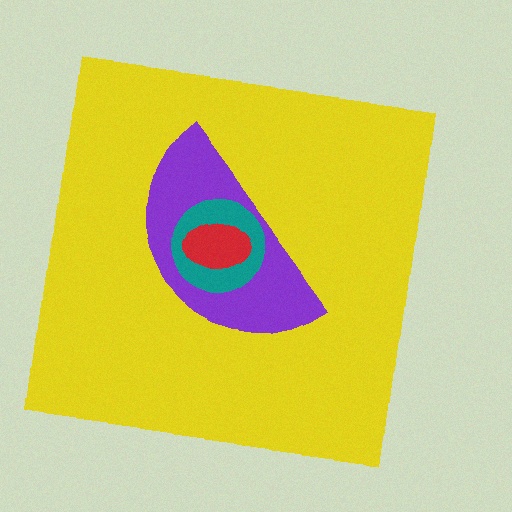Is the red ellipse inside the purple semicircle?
Yes.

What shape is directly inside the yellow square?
The purple semicircle.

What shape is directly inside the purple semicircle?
The teal circle.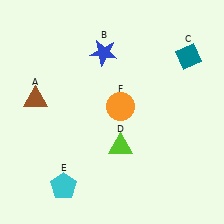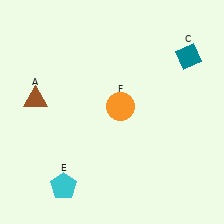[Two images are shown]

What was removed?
The lime triangle (D), the blue star (B) were removed in Image 2.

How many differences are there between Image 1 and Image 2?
There are 2 differences between the two images.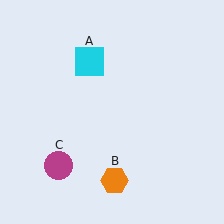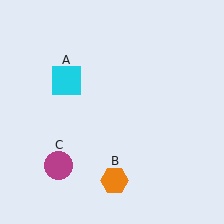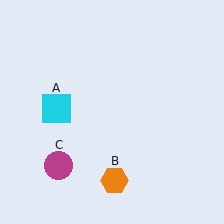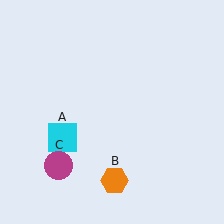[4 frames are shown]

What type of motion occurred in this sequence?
The cyan square (object A) rotated counterclockwise around the center of the scene.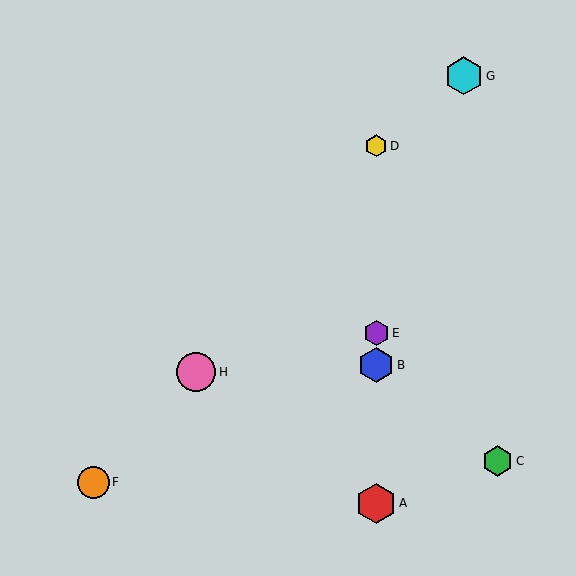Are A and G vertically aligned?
No, A is at x≈376 and G is at x≈464.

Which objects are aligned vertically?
Objects A, B, D, E are aligned vertically.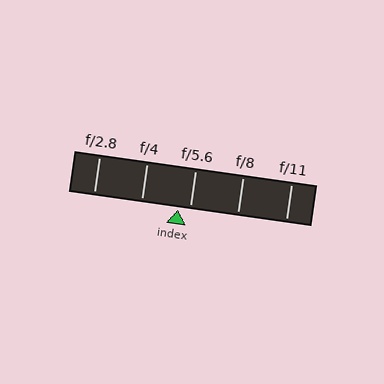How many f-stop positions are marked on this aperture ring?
There are 5 f-stop positions marked.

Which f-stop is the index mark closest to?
The index mark is closest to f/5.6.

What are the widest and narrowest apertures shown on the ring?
The widest aperture shown is f/2.8 and the narrowest is f/11.